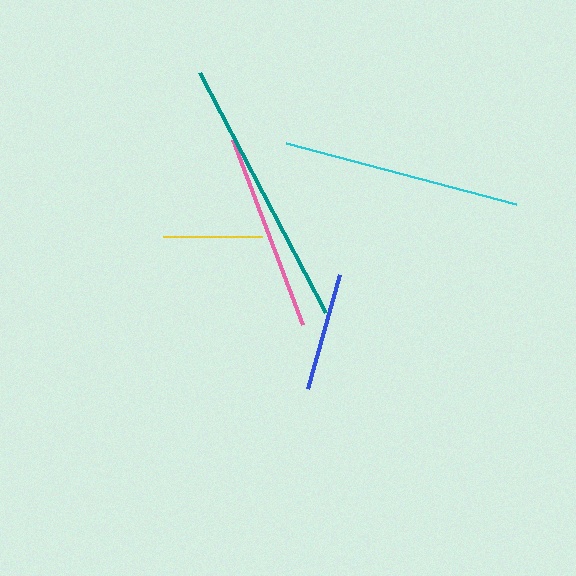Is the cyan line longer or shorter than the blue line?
The cyan line is longer than the blue line.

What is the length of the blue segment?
The blue segment is approximately 119 pixels long.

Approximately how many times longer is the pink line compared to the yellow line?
The pink line is approximately 2.0 times the length of the yellow line.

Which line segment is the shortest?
The yellow line is the shortest at approximately 100 pixels.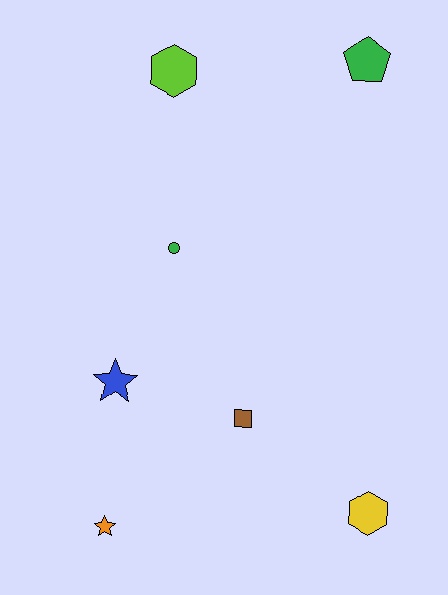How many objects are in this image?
There are 7 objects.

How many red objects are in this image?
There are no red objects.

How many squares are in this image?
There is 1 square.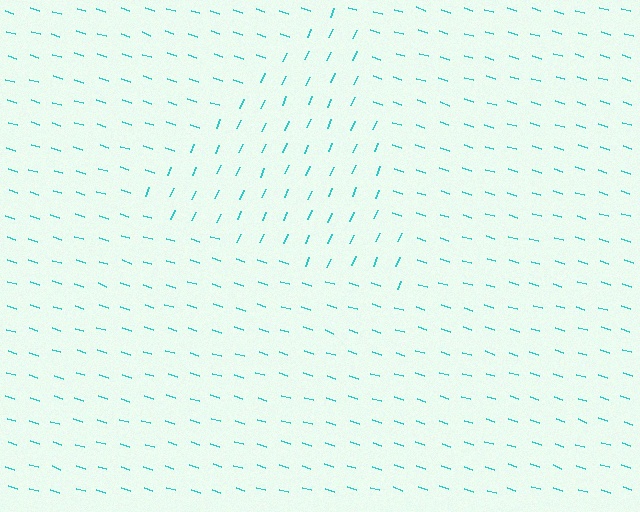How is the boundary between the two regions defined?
The boundary is defined purely by a change in line orientation (approximately 84 degrees difference). All lines are the same color and thickness.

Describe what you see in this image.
The image is filled with small cyan line segments. A triangle region in the image has lines oriented differently from the surrounding lines, creating a visible texture boundary.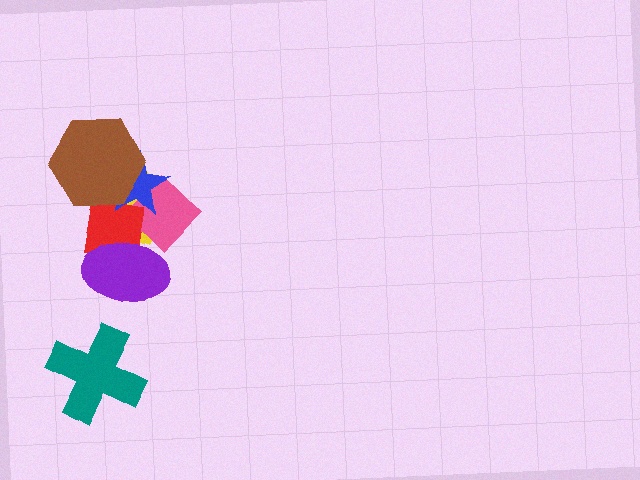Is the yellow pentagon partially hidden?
Yes, it is partially covered by another shape.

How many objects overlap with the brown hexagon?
3 objects overlap with the brown hexagon.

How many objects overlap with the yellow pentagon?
5 objects overlap with the yellow pentagon.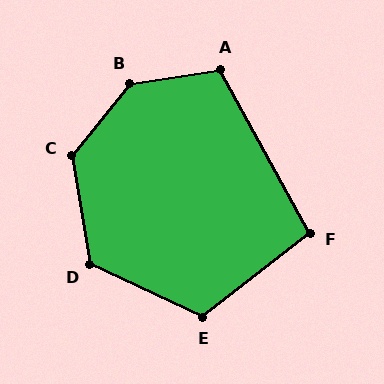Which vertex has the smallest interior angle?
F, at approximately 99 degrees.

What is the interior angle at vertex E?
Approximately 117 degrees (obtuse).